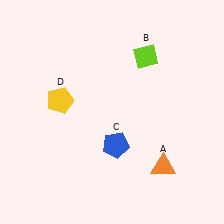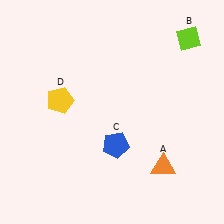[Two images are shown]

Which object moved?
The lime diamond (B) moved right.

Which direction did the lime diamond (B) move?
The lime diamond (B) moved right.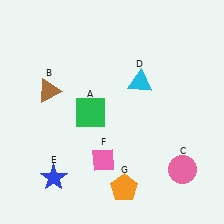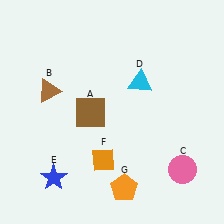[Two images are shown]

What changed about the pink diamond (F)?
In Image 1, F is pink. In Image 2, it changed to orange.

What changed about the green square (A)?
In Image 1, A is green. In Image 2, it changed to brown.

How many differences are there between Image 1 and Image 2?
There are 2 differences between the two images.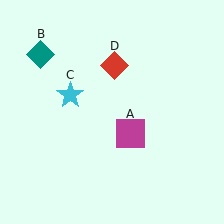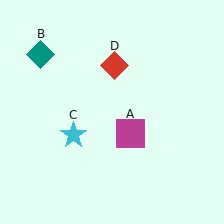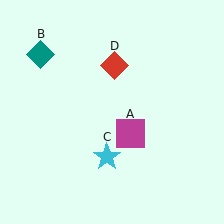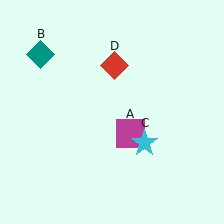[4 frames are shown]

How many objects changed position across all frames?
1 object changed position: cyan star (object C).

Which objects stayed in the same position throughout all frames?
Magenta square (object A) and teal diamond (object B) and red diamond (object D) remained stationary.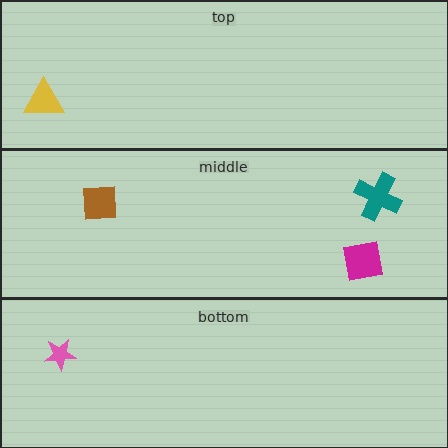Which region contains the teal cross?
The middle region.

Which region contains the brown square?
The middle region.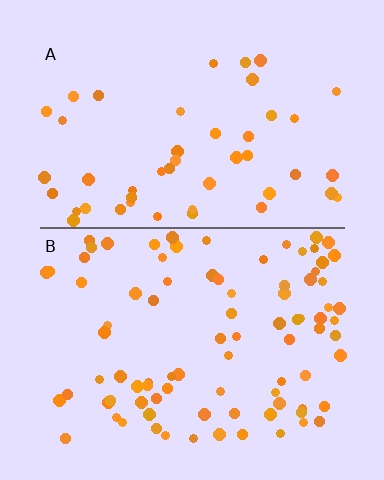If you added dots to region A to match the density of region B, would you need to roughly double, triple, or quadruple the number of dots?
Approximately double.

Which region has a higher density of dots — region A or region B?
B (the bottom).